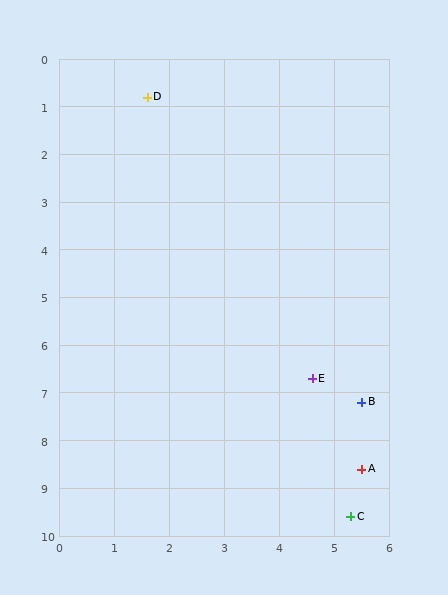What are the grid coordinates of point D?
Point D is at approximately (1.6, 0.8).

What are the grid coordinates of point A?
Point A is at approximately (5.5, 8.6).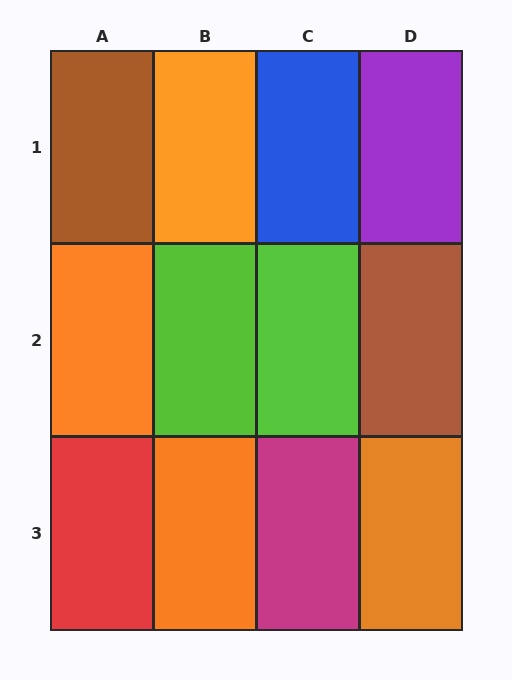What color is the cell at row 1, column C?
Blue.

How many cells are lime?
2 cells are lime.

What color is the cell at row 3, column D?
Orange.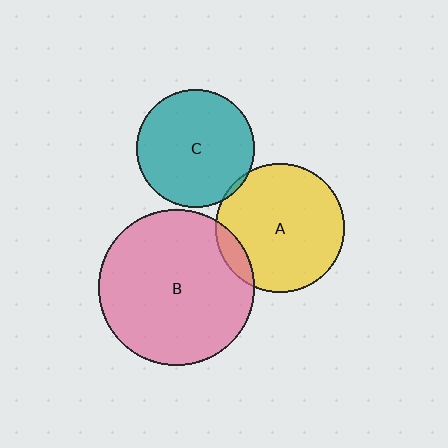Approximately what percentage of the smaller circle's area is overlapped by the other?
Approximately 10%.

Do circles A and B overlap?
Yes.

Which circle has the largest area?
Circle B (pink).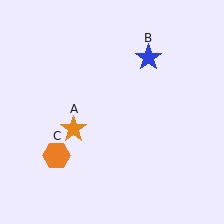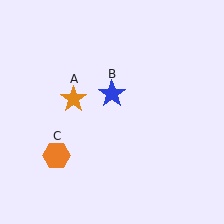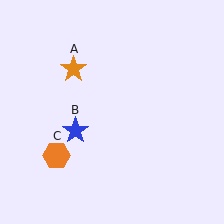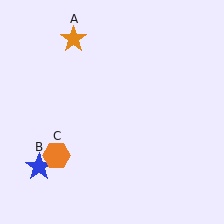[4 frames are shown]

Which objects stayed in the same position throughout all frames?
Orange hexagon (object C) remained stationary.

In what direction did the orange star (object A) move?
The orange star (object A) moved up.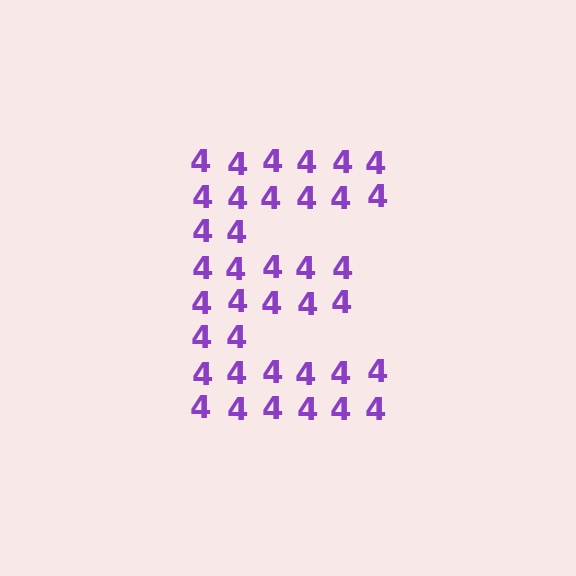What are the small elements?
The small elements are digit 4's.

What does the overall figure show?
The overall figure shows the letter E.